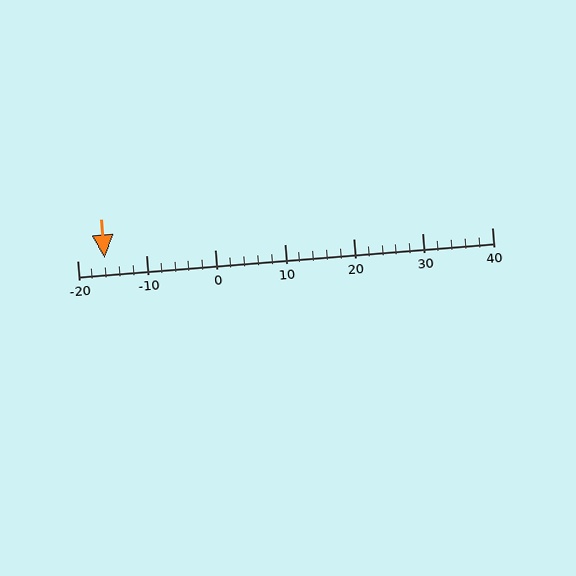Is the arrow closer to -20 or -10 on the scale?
The arrow is closer to -20.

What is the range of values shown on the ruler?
The ruler shows values from -20 to 40.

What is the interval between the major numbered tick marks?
The major tick marks are spaced 10 units apart.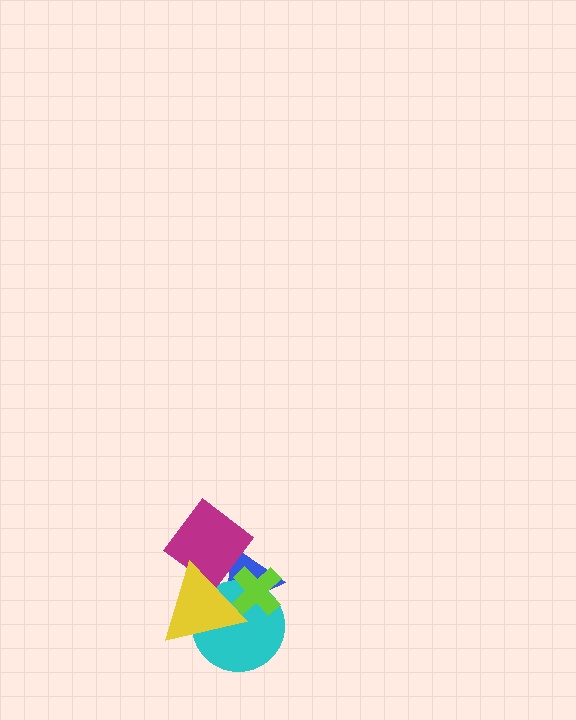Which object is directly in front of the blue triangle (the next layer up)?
The cyan circle is directly in front of the blue triangle.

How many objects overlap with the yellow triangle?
4 objects overlap with the yellow triangle.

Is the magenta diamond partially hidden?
Yes, it is partially covered by another shape.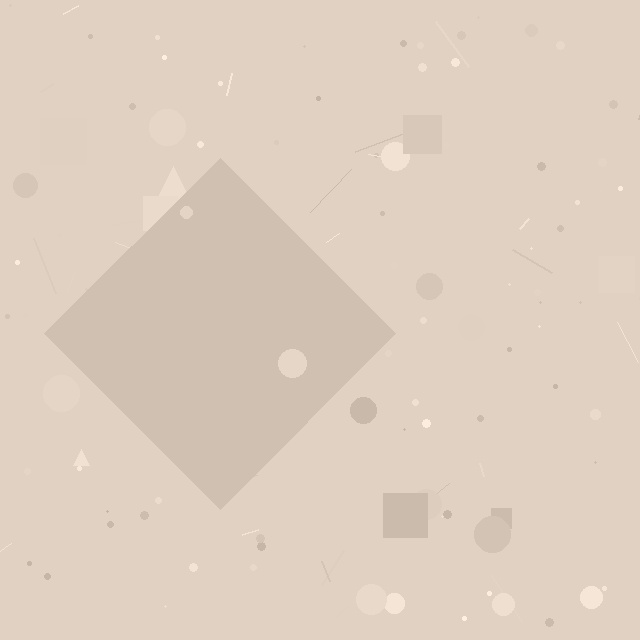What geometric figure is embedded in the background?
A diamond is embedded in the background.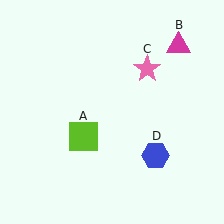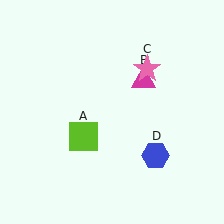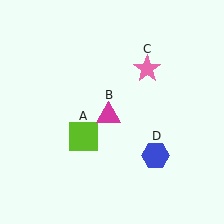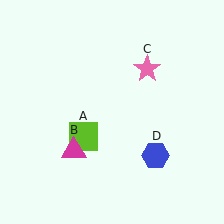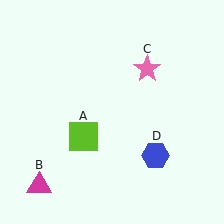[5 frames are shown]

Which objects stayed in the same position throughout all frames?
Lime square (object A) and pink star (object C) and blue hexagon (object D) remained stationary.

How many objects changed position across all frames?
1 object changed position: magenta triangle (object B).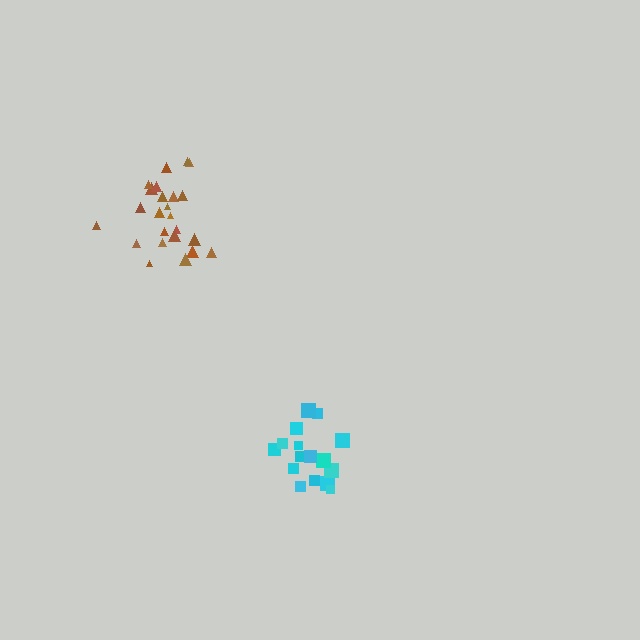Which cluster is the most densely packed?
Brown.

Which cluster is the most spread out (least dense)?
Cyan.